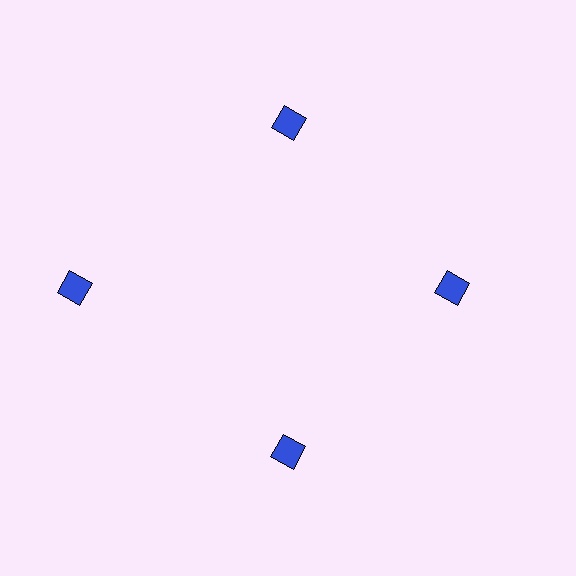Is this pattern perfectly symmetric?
No. The 4 blue squares are arranged in a ring, but one element near the 9 o'clock position is pushed outward from the center, breaking the 4-fold rotational symmetry.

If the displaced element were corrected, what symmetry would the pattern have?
It would have 4-fold rotational symmetry — the pattern would map onto itself every 90 degrees.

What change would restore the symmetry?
The symmetry would be restored by moving it inward, back onto the ring so that all 4 squares sit at equal angles and equal distance from the center.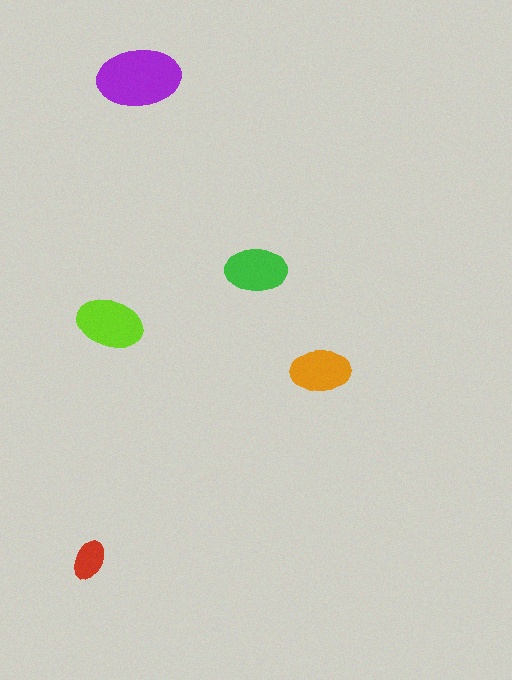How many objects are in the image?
There are 5 objects in the image.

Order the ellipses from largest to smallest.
the purple one, the lime one, the green one, the orange one, the red one.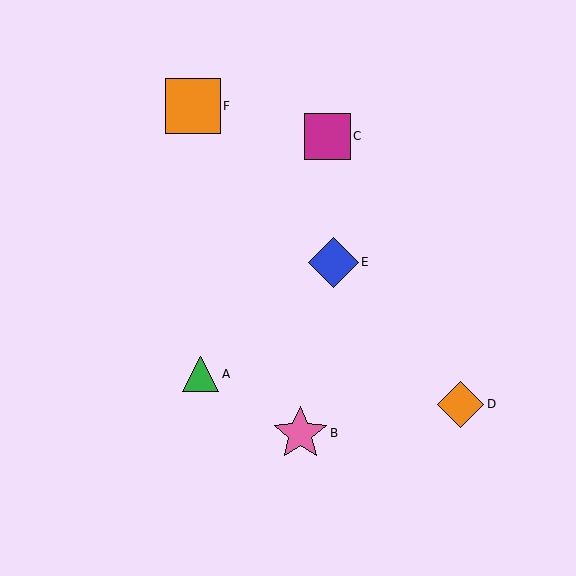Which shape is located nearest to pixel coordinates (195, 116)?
The orange square (labeled F) at (193, 106) is nearest to that location.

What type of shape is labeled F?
Shape F is an orange square.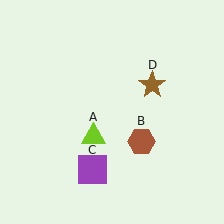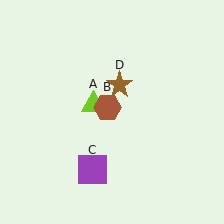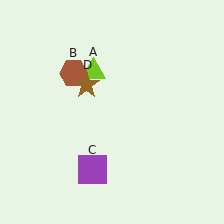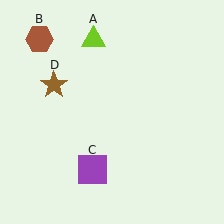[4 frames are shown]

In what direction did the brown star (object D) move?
The brown star (object D) moved left.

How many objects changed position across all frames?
3 objects changed position: lime triangle (object A), brown hexagon (object B), brown star (object D).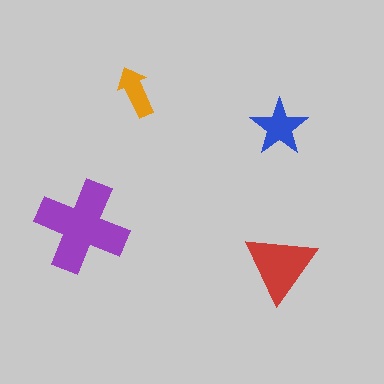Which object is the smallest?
The orange arrow.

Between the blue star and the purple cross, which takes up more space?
The purple cross.